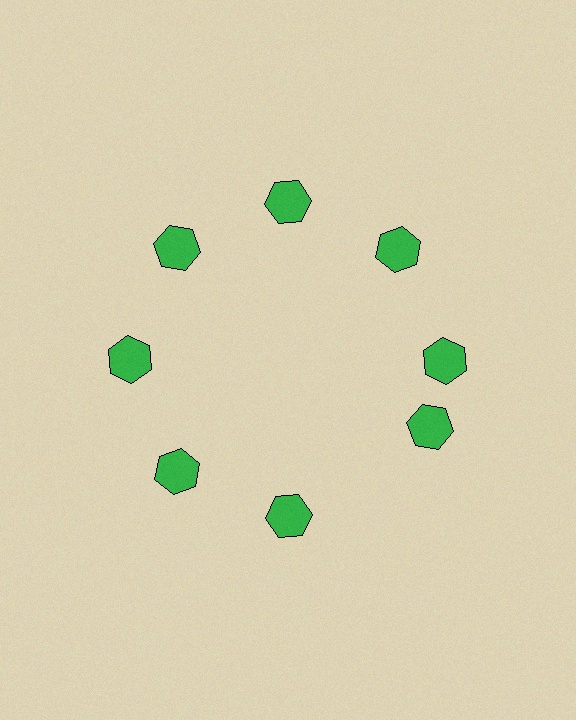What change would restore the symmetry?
The symmetry would be restored by rotating it back into even spacing with its neighbors so that all 8 hexagons sit at equal angles and equal distance from the center.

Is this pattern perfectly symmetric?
No. The 8 green hexagons are arranged in a ring, but one element near the 4 o'clock position is rotated out of alignment along the ring, breaking the 8-fold rotational symmetry.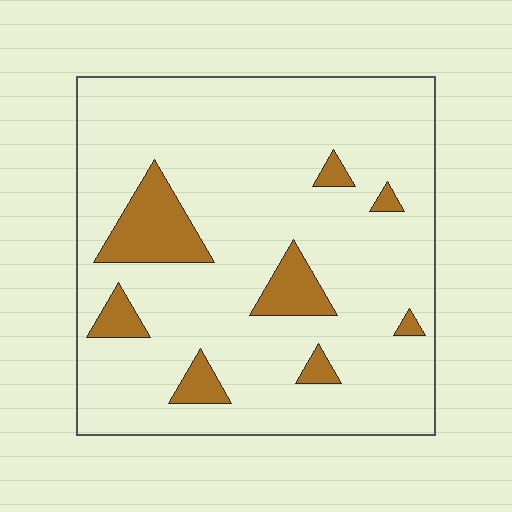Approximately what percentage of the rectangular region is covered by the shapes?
Approximately 15%.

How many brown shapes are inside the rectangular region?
8.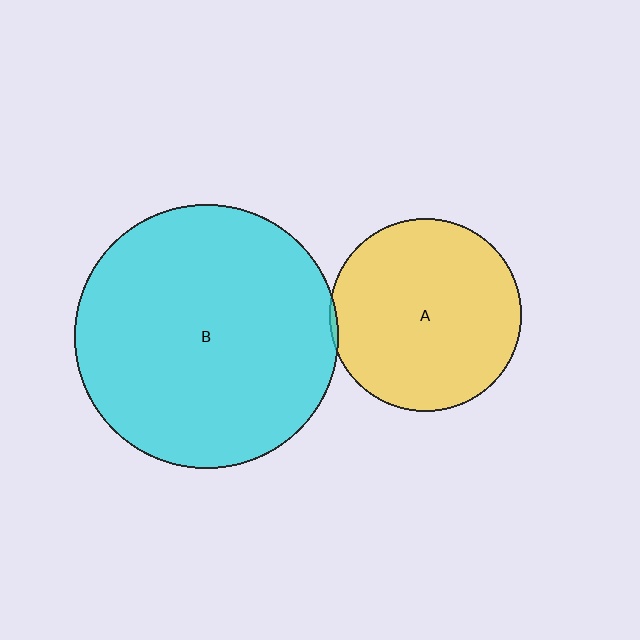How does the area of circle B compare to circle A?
Approximately 1.9 times.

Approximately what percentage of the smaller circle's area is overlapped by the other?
Approximately 5%.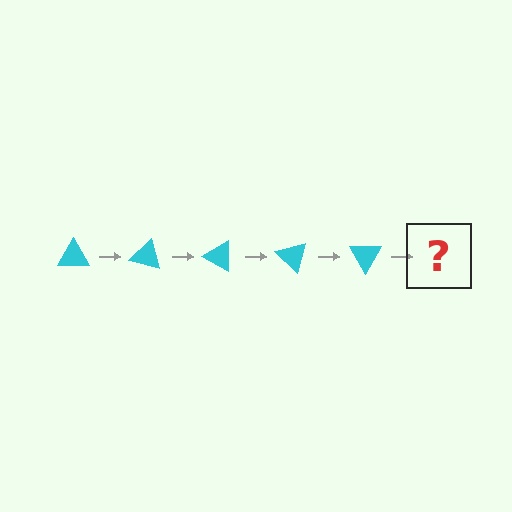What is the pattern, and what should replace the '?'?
The pattern is that the triangle rotates 15 degrees each step. The '?' should be a cyan triangle rotated 75 degrees.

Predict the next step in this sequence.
The next step is a cyan triangle rotated 75 degrees.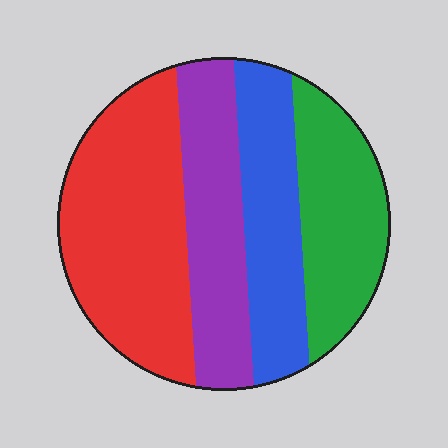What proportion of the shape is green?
Green covers 22% of the shape.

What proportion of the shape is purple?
Purple covers about 20% of the shape.